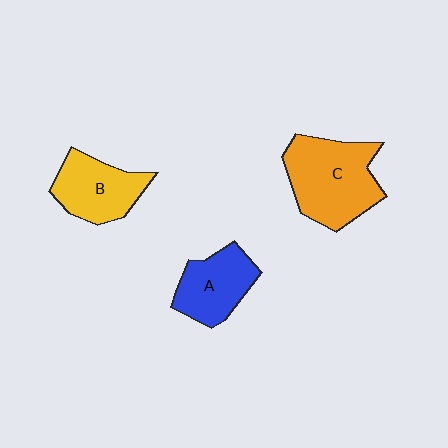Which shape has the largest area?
Shape C (orange).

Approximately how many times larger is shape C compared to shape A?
Approximately 1.5 times.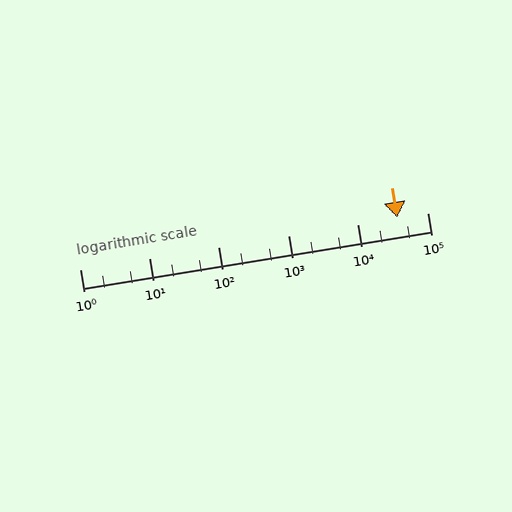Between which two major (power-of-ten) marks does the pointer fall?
The pointer is between 10000 and 100000.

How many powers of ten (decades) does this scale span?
The scale spans 5 decades, from 1 to 100000.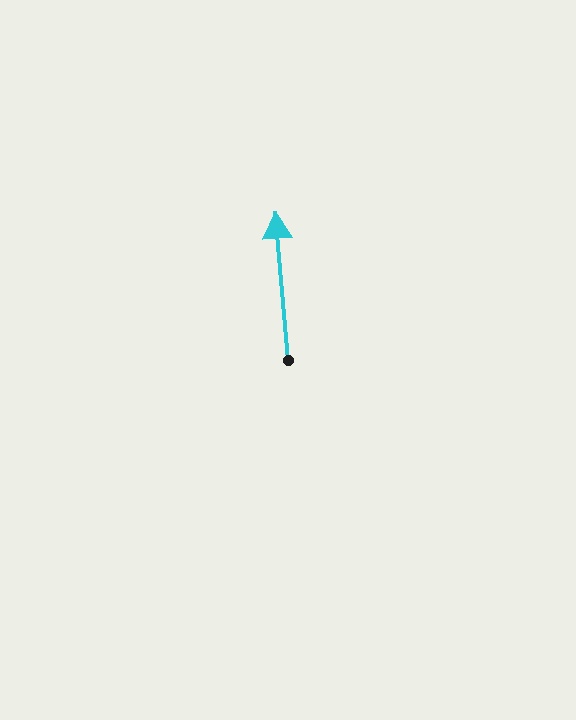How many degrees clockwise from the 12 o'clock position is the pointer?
Approximately 355 degrees.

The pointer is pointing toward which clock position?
Roughly 12 o'clock.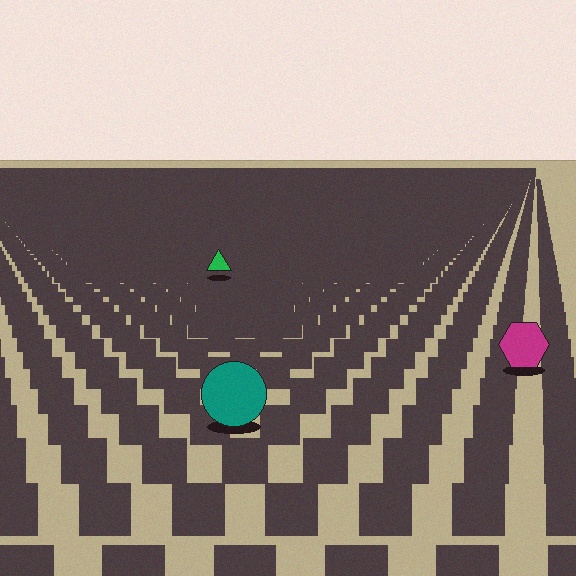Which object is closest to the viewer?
The teal circle is closest. The texture marks near it are larger and more spread out.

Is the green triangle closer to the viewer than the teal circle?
No. The teal circle is closer — you can tell from the texture gradient: the ground texture is coarser near it.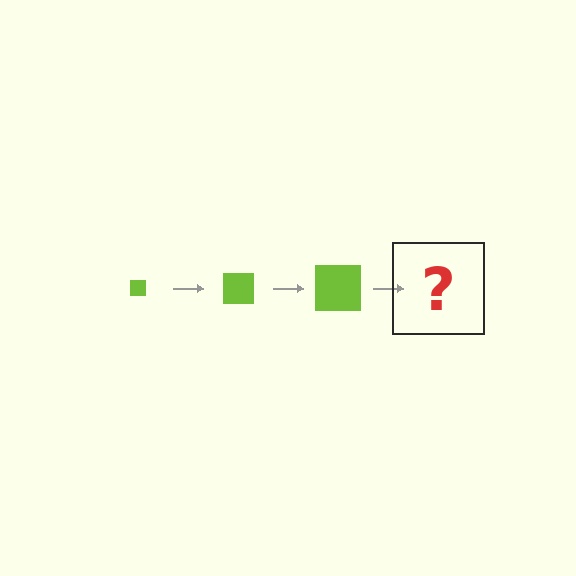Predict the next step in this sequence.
The next step is a lime square, larger than the previous one.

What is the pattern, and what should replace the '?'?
The pattern is that the square gets progressively larger each step. The '?' should be a lime square, larger than the previous one.